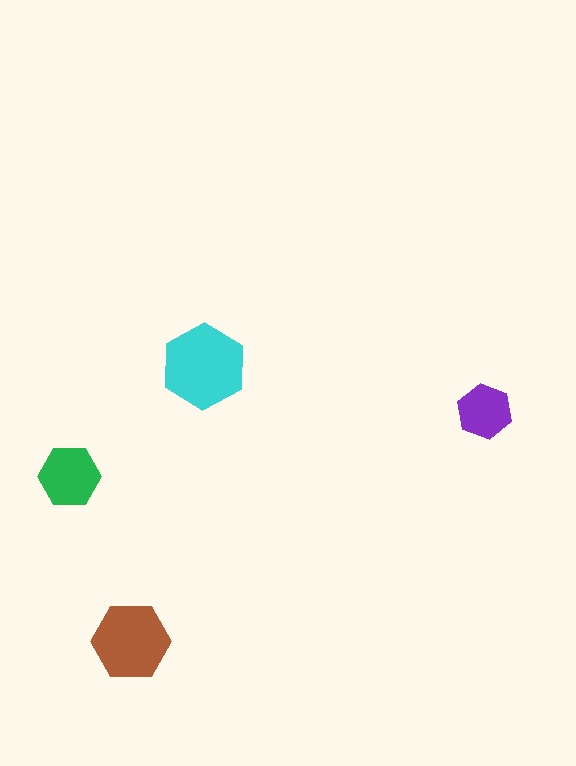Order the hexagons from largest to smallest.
the cyan one, the brown one, the green one, the purple one.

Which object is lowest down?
The brown hexagon is bottommost.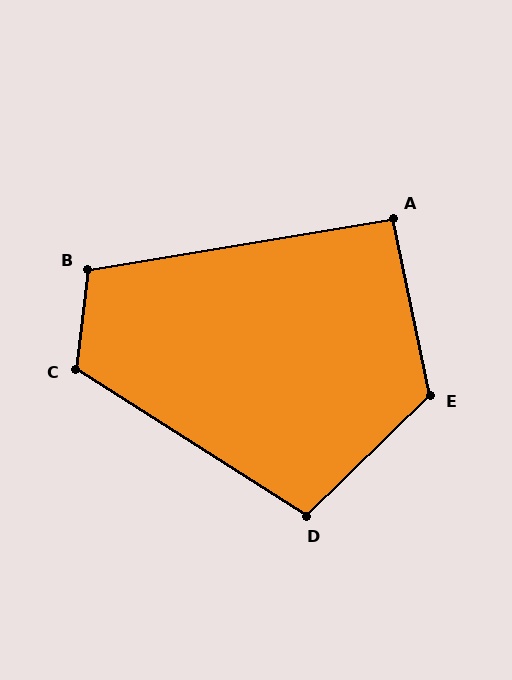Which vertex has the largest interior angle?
E, at approximately 122 degrees.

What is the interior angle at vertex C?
Approximately 116 degrees (obtuse).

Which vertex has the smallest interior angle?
A, at approximately 93 degrees.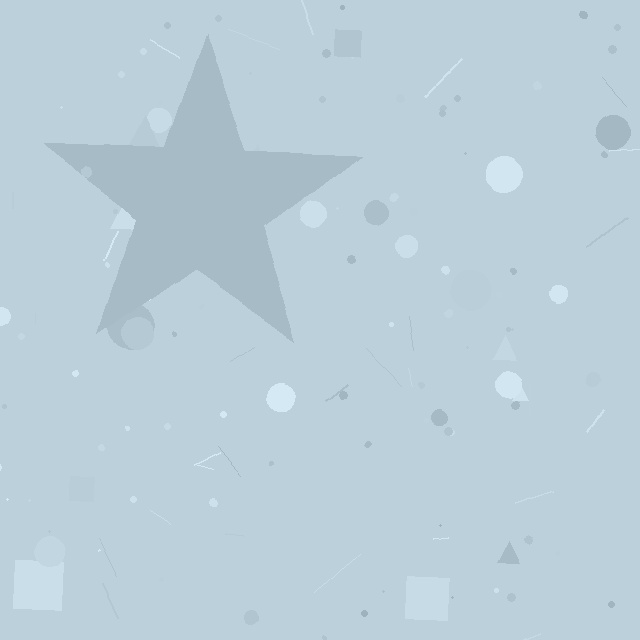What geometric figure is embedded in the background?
A star is embedded in the background.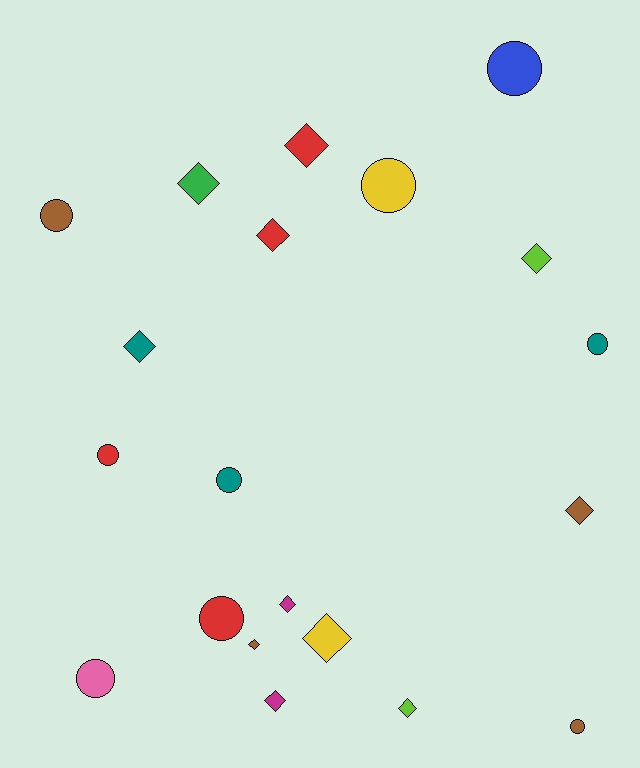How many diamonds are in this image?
There are 11 diamonds.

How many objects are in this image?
There are 20 objects.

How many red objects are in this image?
There are 4 red objects.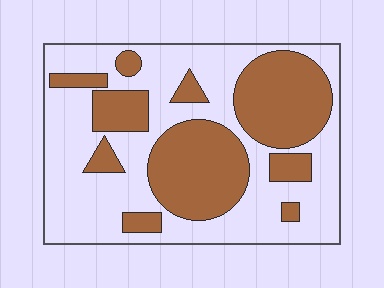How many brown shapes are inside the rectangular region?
10.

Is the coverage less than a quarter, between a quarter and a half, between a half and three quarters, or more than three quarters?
Between a quarter and a half.